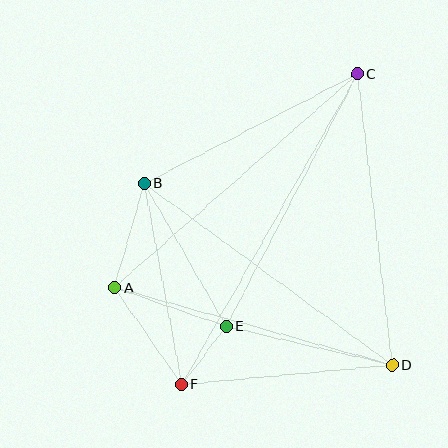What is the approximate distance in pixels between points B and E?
The distance between B and E is approximately 165 pixels.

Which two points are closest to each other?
Points E and F are closest to each other.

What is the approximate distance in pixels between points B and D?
The distance between B and D is approximately 307 pixels.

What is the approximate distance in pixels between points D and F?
The distance between D and F is approximately 211 pixels.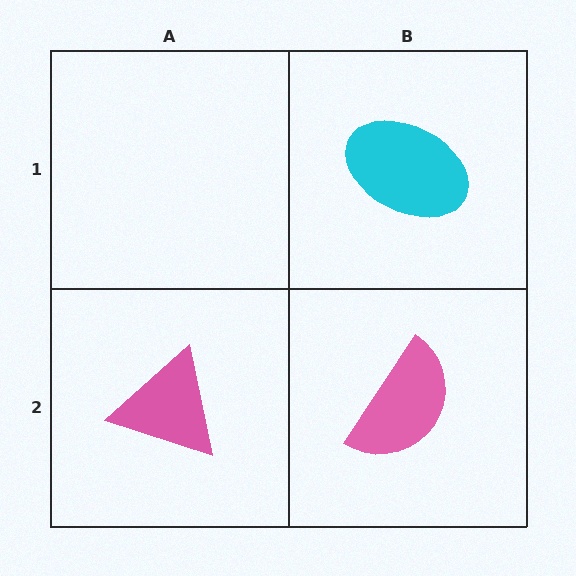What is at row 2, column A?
A pink triangle.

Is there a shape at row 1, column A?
No, that cell is empty.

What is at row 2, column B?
A pink semicircle.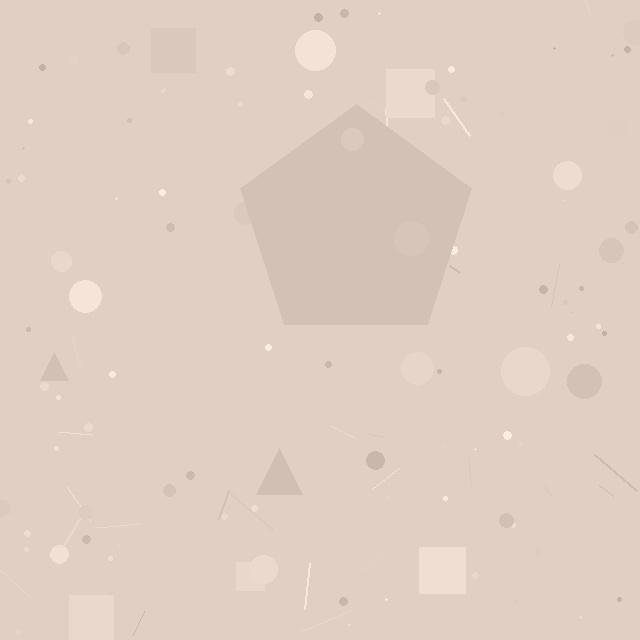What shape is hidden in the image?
A pentagon is hidden in the image.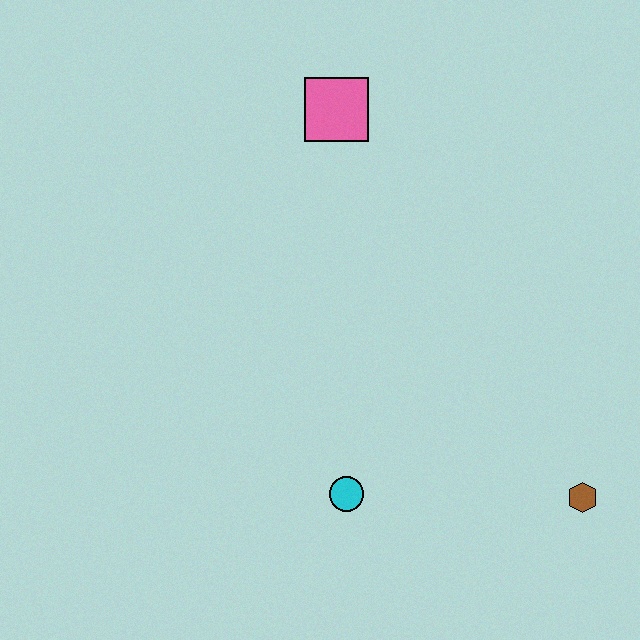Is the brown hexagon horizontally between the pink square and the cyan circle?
No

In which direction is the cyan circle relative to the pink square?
The cyan circle is below the pink square.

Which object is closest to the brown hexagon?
The cyan circle is closest to the brown hexagon.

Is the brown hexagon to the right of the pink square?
Yes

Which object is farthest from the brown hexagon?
The pink square is farthest from the brown hexagon.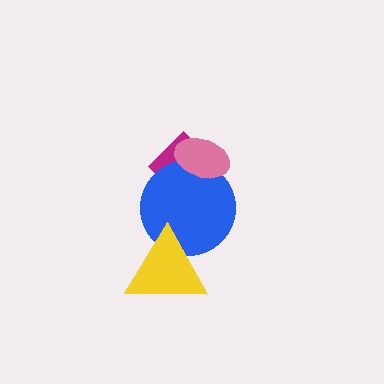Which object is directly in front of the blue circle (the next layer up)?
The yellow triangle is directly in front of the blue circle.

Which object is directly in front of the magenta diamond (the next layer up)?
The blue circle is directly in front of the magenta diamond.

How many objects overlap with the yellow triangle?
1 object overlaps with the yellow triangle.